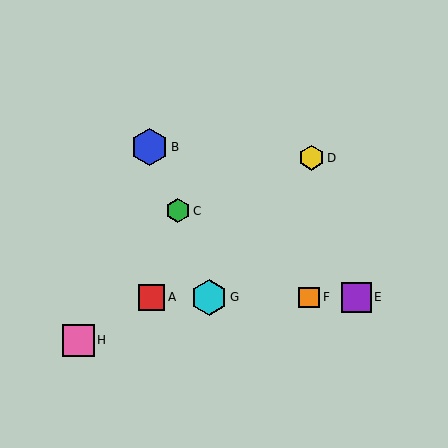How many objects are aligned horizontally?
4 objects (A, E, F, G) are aligned horizontally.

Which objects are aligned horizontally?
Objects A, E, F, G are aligned horizontally.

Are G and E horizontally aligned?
Yes, both are at y≈297.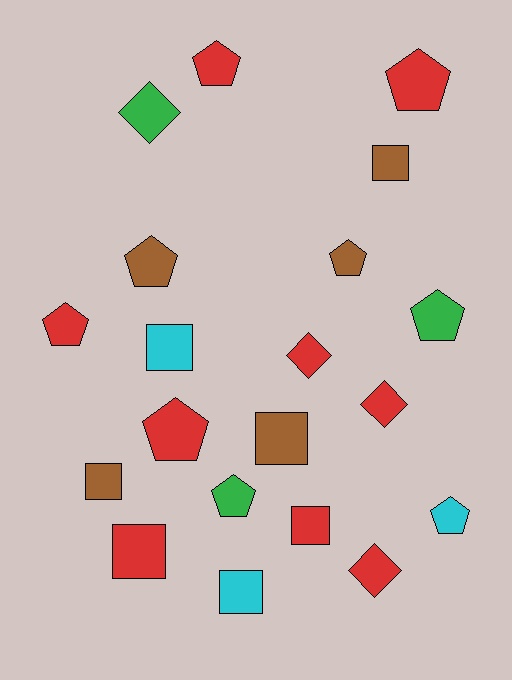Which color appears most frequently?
Red, with 9 objects.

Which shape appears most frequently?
Pentagon, with 9 objects.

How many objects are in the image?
There are 20 objects.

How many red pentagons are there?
There are 4 red pentagons.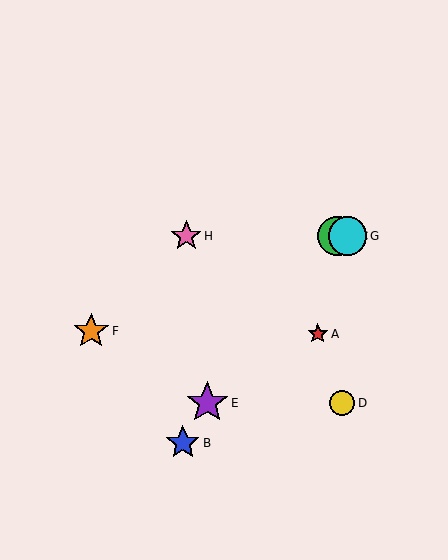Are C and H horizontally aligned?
Yes, both are at y≈236.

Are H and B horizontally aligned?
No, H is at y≈236 and B is at y≈443.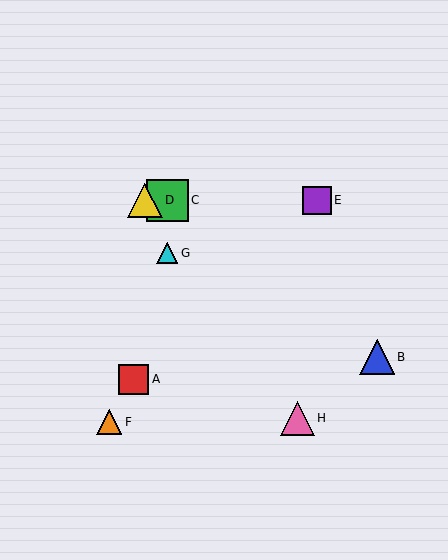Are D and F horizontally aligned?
No, D is at y≈200 and F is at y≈422.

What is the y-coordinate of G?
Object G is at y≈253.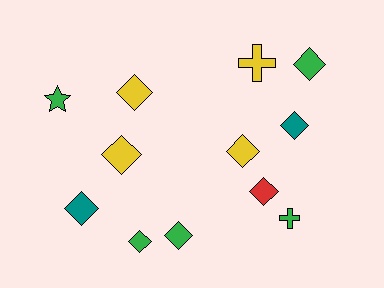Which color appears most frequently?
Green, with 5 objects.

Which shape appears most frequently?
Diamond, with 9 objects.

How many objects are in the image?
There are 12 objects.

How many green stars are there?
There is 1 green star.